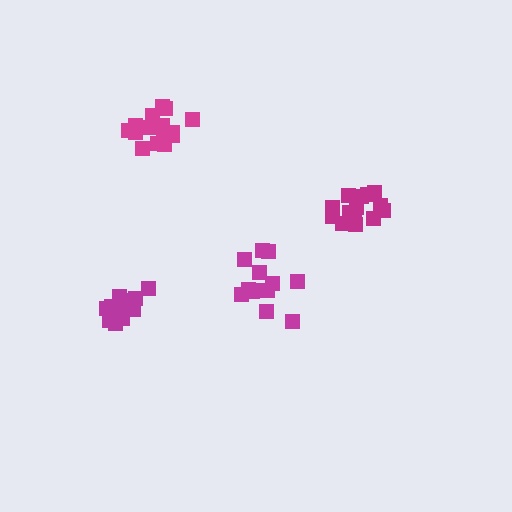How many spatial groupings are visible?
There are 4 spatial groupings.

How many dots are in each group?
Group 1: 15 dots, Group 2: 14 dots, Group 3: 15 dots, Group 4: 16 dots (60 total).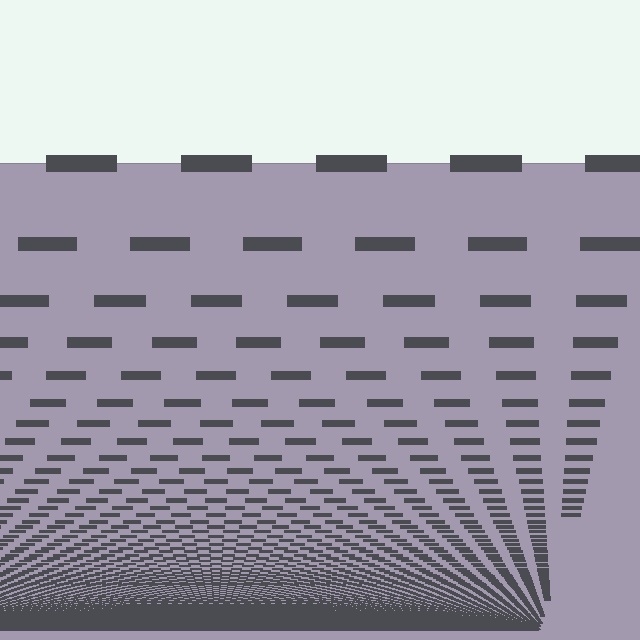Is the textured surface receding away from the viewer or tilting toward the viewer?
The surface appears to tilt toward the viewer. Texture elements get larger and sparser toward the top.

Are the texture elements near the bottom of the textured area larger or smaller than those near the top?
Smaller. The gradient is inverted — elements near the bottom are smaller and denser.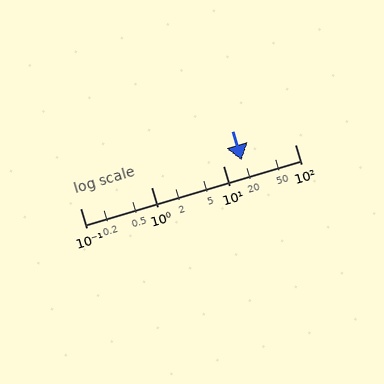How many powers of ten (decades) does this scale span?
The scale spans 3 decades, from 0.1 to 100.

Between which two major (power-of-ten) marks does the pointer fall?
The pointer is between 10 and 100.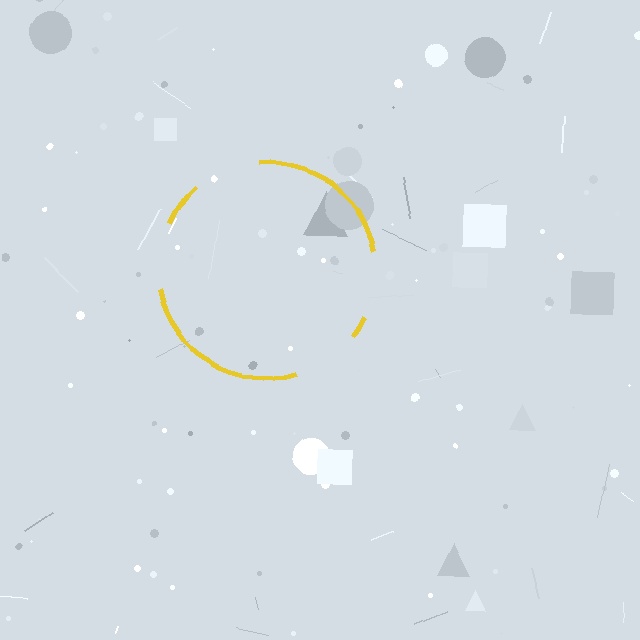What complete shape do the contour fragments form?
The contour fragments form a circle.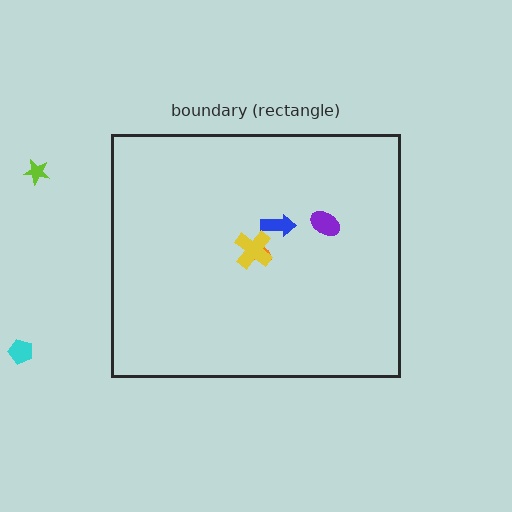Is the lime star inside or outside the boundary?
Outside.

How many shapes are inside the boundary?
4 inside, 2 outside.